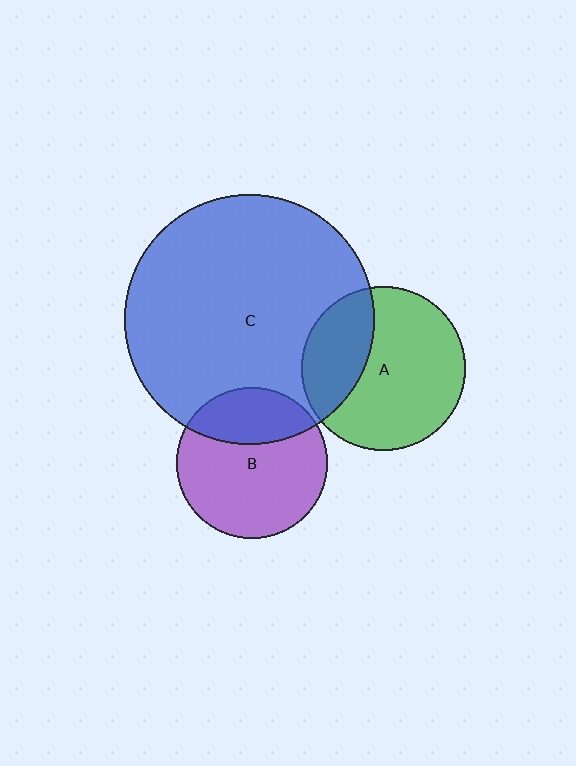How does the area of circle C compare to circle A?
Approximately 2.3 times.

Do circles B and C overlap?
Yes.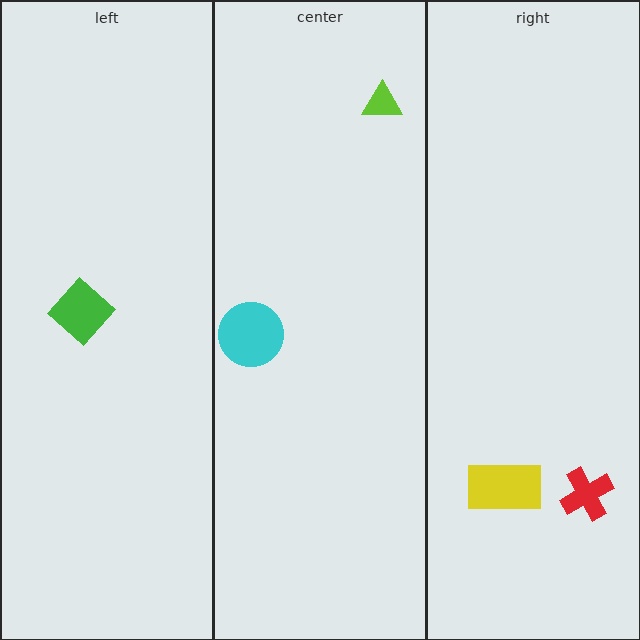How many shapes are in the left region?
1.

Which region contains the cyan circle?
The center region.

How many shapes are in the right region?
2.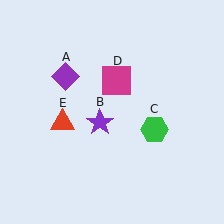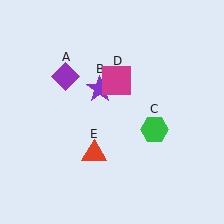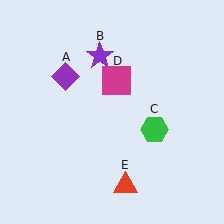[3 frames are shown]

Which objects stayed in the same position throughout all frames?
Purple diamond (object A) and green hexagon (object C) and magenta square (object D) remained stationary.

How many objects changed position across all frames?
2 objects changed position: purple star (object B), red triangle (object E).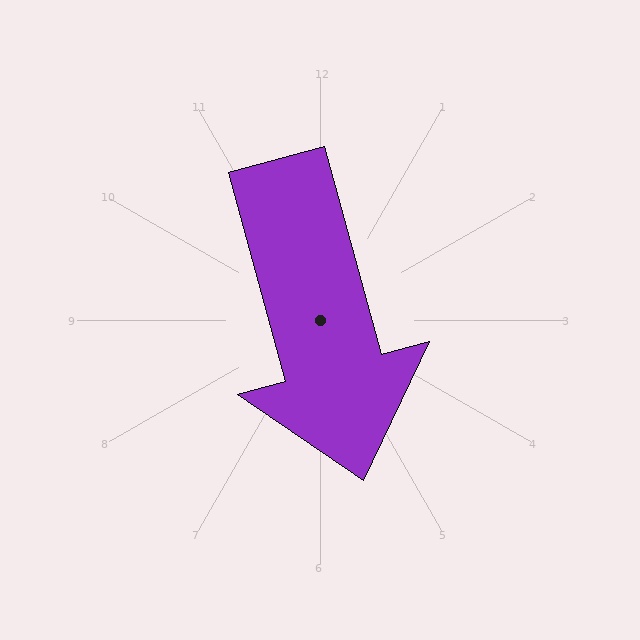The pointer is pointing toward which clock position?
Roughly 5 o'clock.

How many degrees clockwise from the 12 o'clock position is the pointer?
Approximately 165 degrees.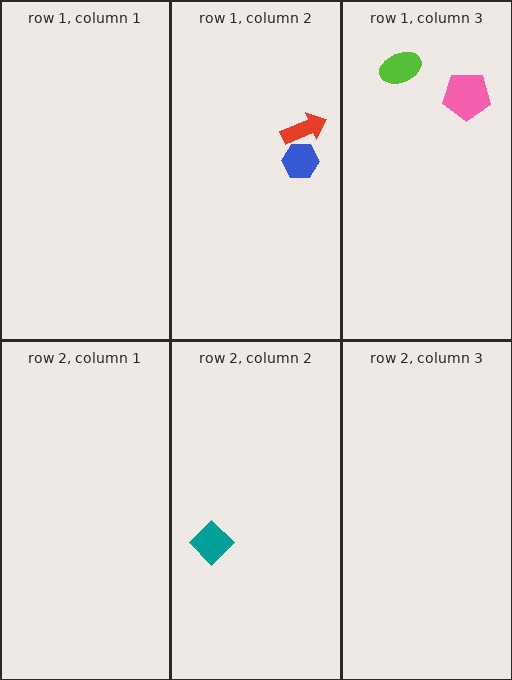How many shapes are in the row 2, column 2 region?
1.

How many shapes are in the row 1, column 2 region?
2.